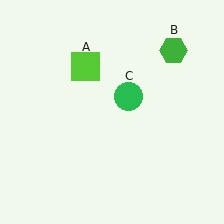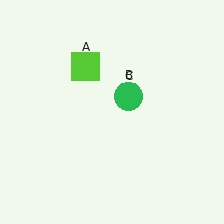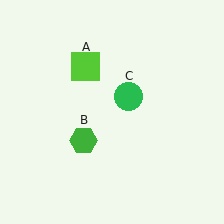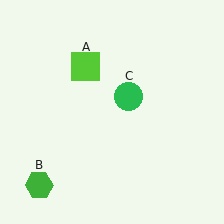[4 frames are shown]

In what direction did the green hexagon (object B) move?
The green hexagon (object B) moved down and to the left.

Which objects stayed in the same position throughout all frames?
Lime square (object A) and green circle (object C) remained stationary.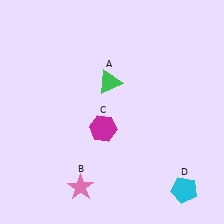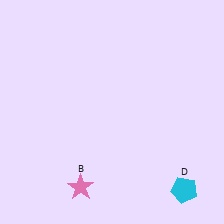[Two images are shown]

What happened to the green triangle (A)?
The green triangle (A) was removed in Image 2. It was in the top-left area of Image 1.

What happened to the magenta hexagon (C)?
The magenta hexagon (C) was removed in Image 2. It was in the bottom-left area of Image 1.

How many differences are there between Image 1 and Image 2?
There are 2 differences between the two images.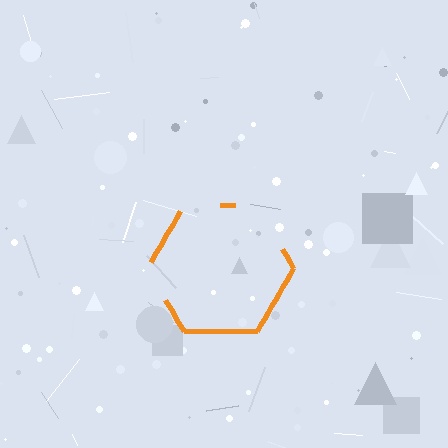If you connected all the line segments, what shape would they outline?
They would outline a hexagon.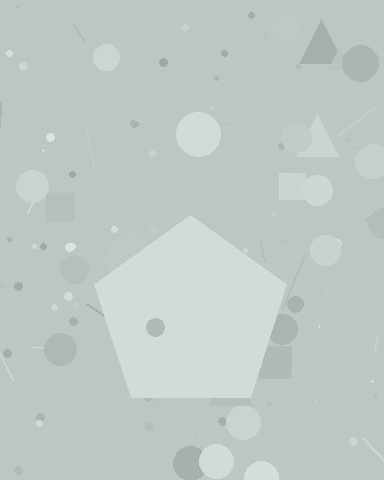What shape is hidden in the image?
A pentagon is hidden in the image.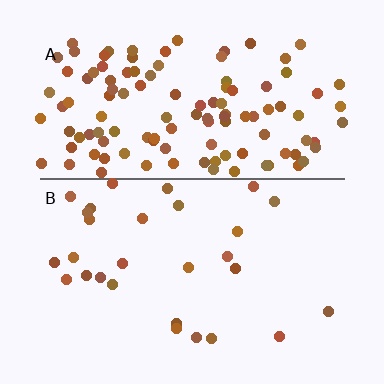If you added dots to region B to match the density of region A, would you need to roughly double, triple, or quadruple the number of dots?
Approximately quadruple.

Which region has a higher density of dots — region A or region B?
A (the top).